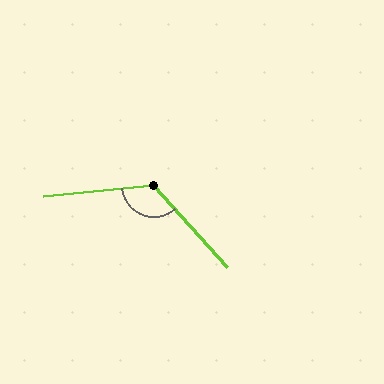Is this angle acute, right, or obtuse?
It is obtuse.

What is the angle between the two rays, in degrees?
Approximately 126 degrees.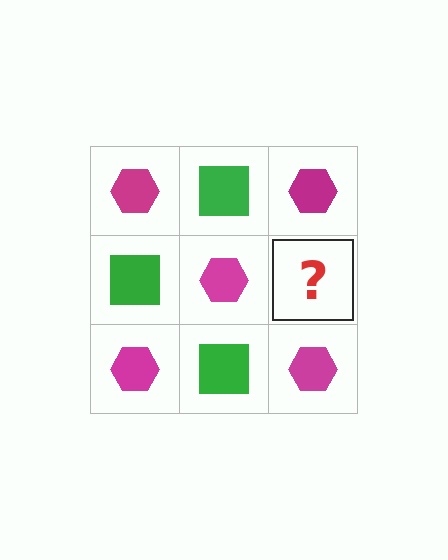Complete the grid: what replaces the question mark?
The question mark should be replaced with a green square.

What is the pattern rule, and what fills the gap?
The rule is that it alternates magenta hexagon and green square in a checkerboard pattern. The gap should be filled with a green square.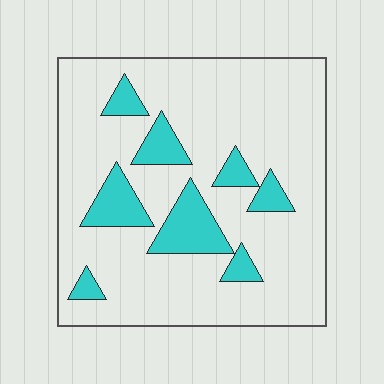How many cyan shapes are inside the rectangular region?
8.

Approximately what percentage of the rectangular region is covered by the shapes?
Approximately 15%.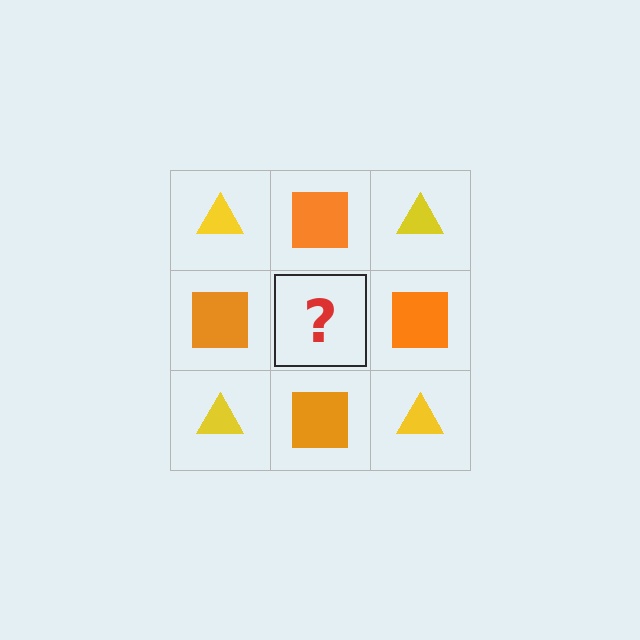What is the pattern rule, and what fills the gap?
The rule is that it alternates yellow triangle and orange square in a checkerboard pattern. The gap should be filled with a yellow triangle.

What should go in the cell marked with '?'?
The missing cell should contain a yellow triangle.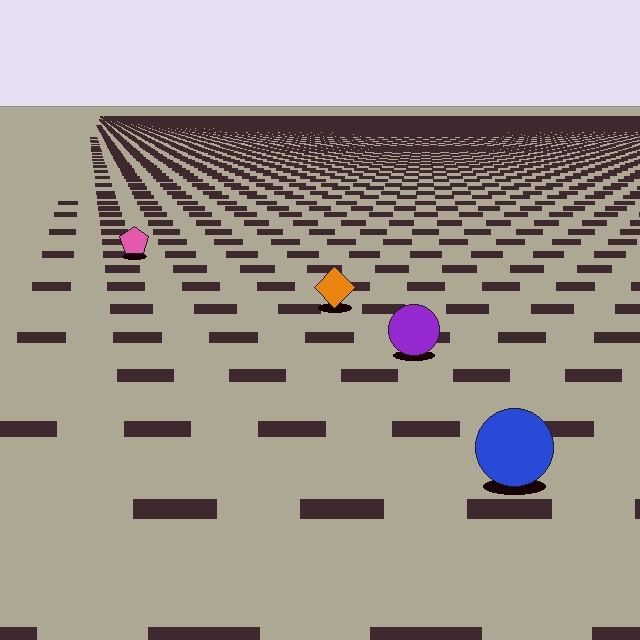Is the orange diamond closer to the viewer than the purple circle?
No. The purple circle is closer — you can tell from the texture gradient: the ground texture is coarser near it.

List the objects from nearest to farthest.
From nearest to farthest: the blue circle, the purple circle, the orange diamond, the pink pentagon.